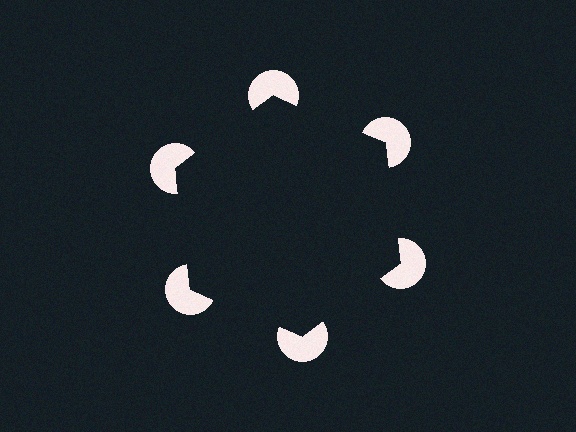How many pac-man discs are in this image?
There are 6 — one at each vertex of the illusory hexagon.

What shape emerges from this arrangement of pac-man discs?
An illusory hexagon — its edges are inferred from the aligned wedge cuts in the pac-man discs, not physically drawn.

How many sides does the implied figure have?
6 sides.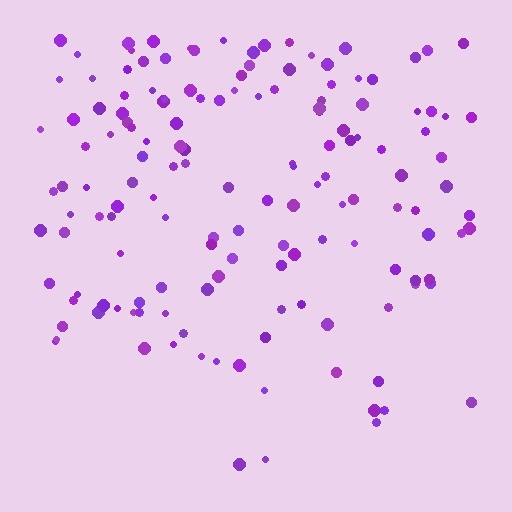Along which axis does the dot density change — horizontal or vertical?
Vertical.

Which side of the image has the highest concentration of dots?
The top.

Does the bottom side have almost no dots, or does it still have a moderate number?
Still a moderate number, just noticeably fewer than the top.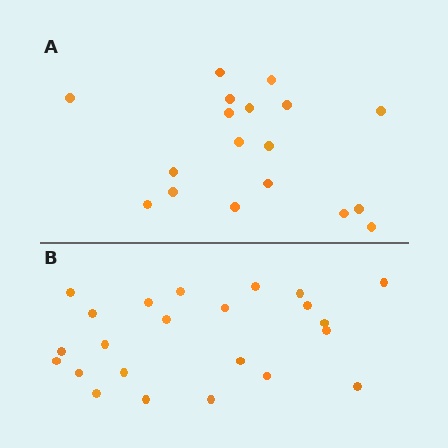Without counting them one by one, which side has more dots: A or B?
Region B (the bottom region) has more dots.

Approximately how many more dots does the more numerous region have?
Region B has about 5 more dots than region A.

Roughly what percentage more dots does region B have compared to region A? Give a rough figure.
About 30% more.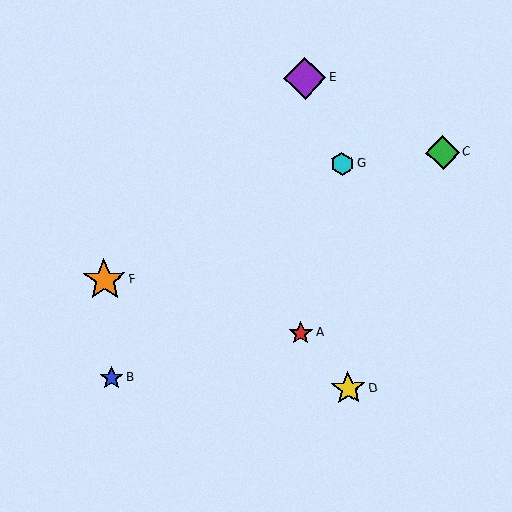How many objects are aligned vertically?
2 objects (D, G) are aligned vertically.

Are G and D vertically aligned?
Yes, both are at x≈342.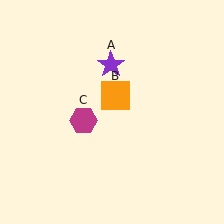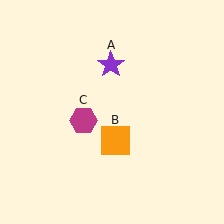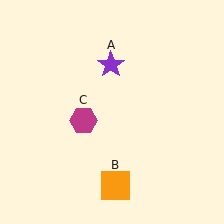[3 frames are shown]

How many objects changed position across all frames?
1 object changed position: orange square (object B).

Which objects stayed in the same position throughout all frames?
Purple star (object A) and magenta hexagon (object C) remained stationary.